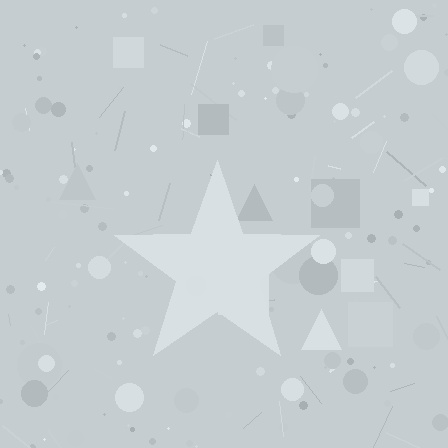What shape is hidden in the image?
A star is hidden in the image.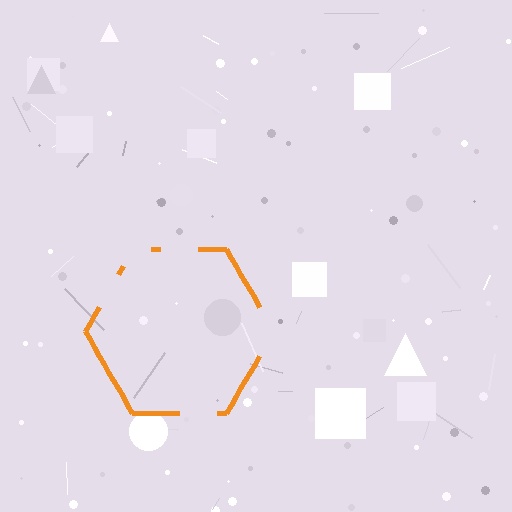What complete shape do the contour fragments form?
The contour fragments form a hexagon.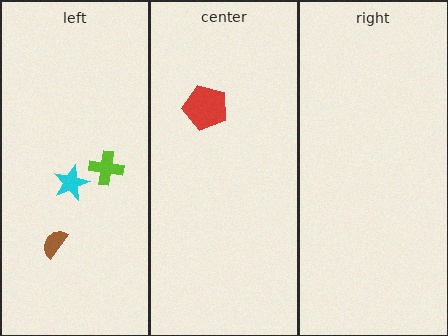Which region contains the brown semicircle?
The left region.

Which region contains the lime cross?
The left region.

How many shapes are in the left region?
3.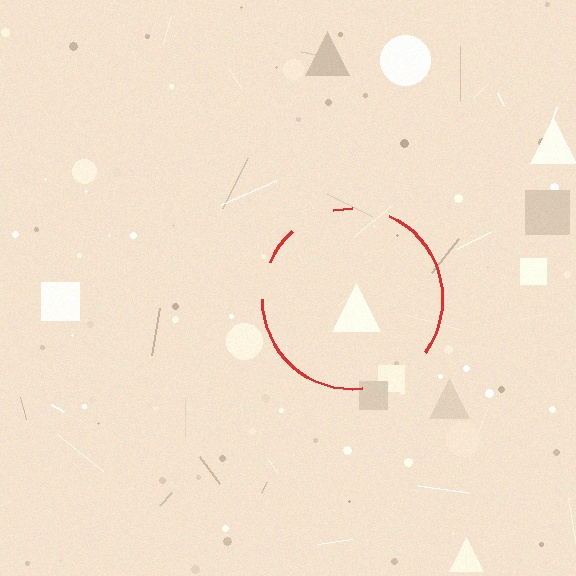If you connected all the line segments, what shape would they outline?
They would outline a circle.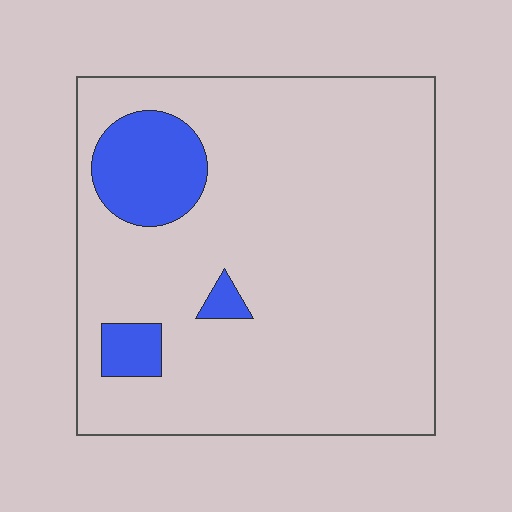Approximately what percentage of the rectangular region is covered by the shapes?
Approximately 10%.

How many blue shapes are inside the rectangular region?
3.